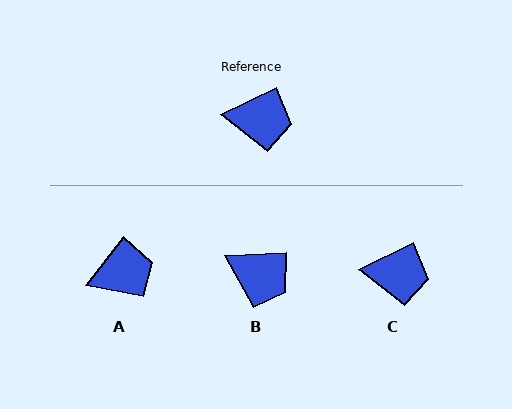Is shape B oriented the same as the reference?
No, it is off by about 23 degrees.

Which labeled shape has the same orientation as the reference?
C.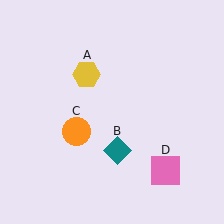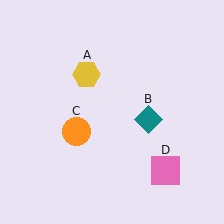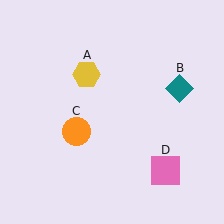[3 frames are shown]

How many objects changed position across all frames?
1 object changed position: teal diamond (object B).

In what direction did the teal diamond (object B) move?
The teal diamond (object B) moved up and to the right.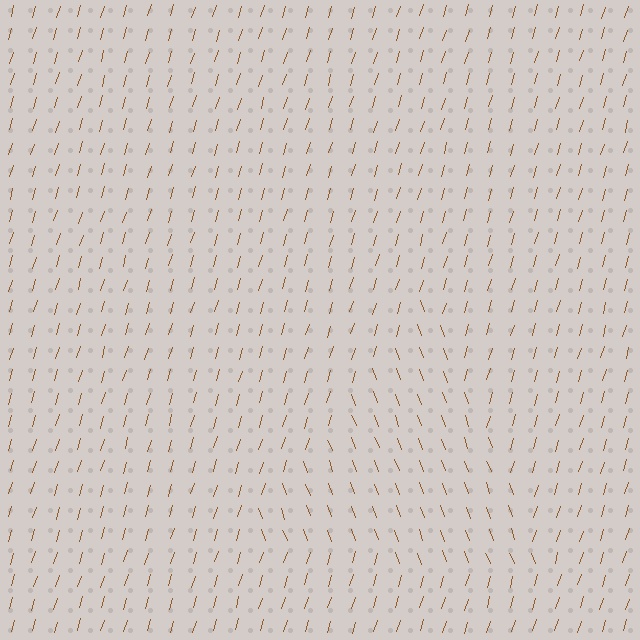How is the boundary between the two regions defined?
The boundary is defined purely by a change in line orientation (approximately 38 degrees difference). All lines are the same color and thickness.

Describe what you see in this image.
The image is filled with small brown line segments. A triangle region in the image has lines oriented differently from the surrounding lines, creating a visible texture boundary.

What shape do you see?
I see a triangle.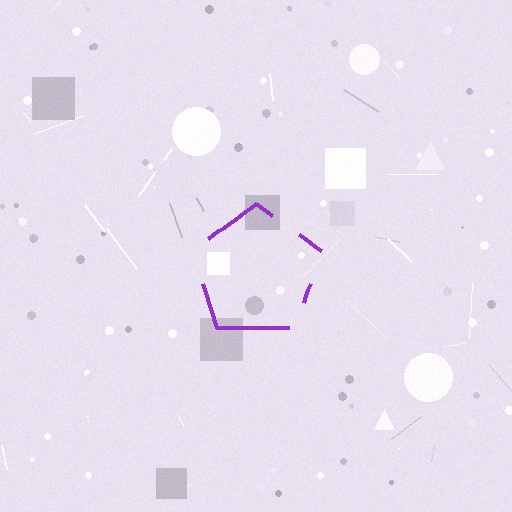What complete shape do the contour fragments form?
The contour fragments form a pentagon.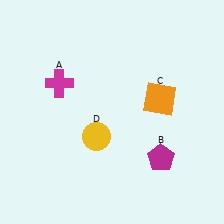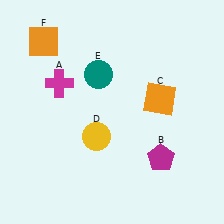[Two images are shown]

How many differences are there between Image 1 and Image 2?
There are 2 differences between the two images.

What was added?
A teal circle (E), an orange square (F) were added in Image 2.